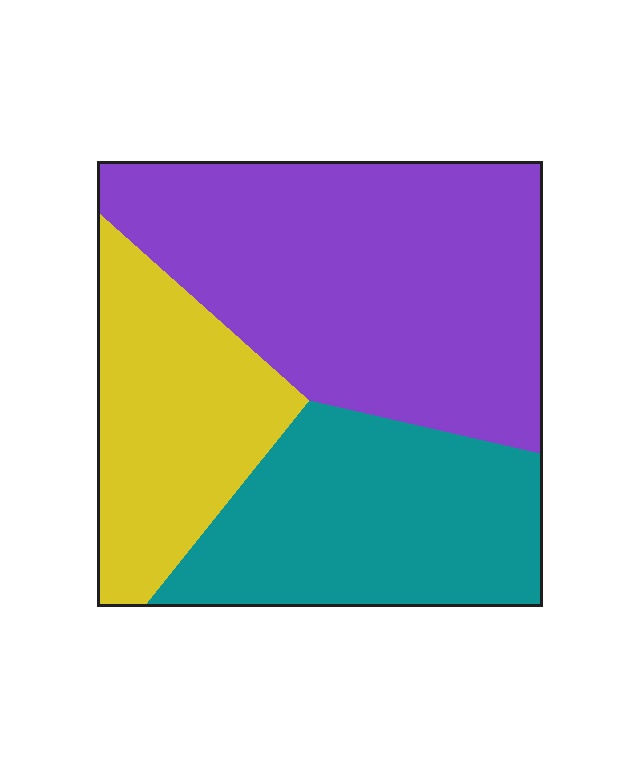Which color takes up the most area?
Purple, at roughly 45%.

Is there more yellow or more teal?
Teal.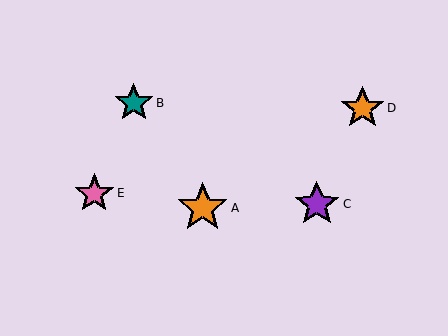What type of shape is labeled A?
Shape A is an orange star.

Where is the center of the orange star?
The center of the orange star is at (203, 208).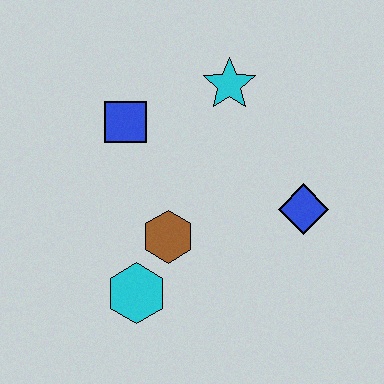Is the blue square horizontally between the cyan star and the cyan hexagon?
No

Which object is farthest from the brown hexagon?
The cyan star is farthest from the brown hexagon.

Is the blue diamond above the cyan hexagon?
Yes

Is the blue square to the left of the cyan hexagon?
Yes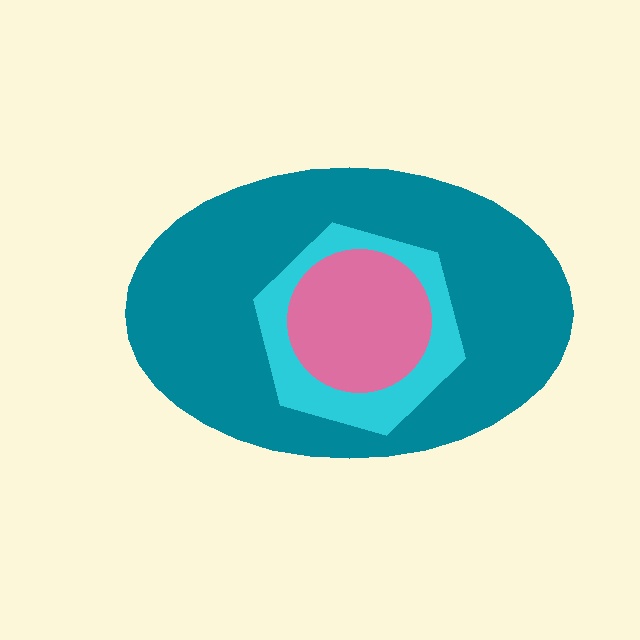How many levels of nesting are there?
3.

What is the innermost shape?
The pink circle.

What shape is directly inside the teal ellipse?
The cyan hexagon.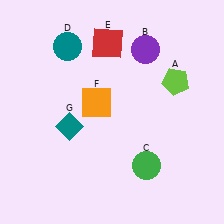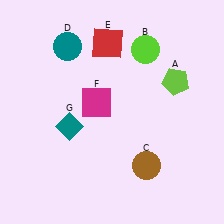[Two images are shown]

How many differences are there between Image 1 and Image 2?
There are 3 differences between the two images.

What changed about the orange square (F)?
In Image 1, F is orange. In Image 2, it changed to magenta.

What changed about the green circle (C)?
In Image 1, C is green. In Image 2, it changed to brown.